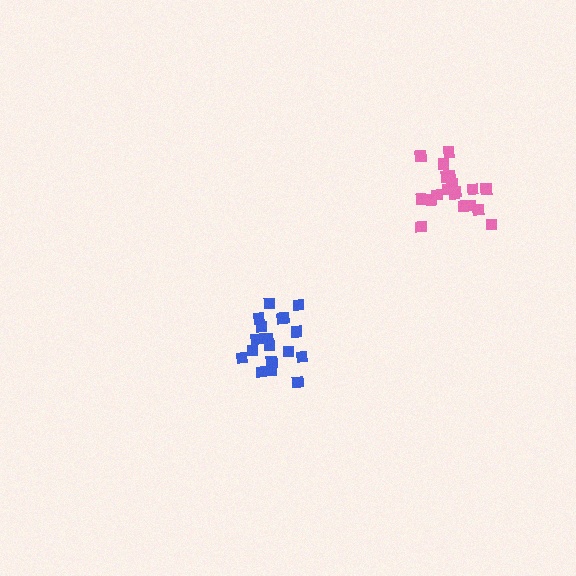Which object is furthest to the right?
The pink cluster is rightmost.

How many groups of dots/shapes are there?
There are 2 groups.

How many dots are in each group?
Group 1: 19 dots, Group 2: 20 dots (39 total).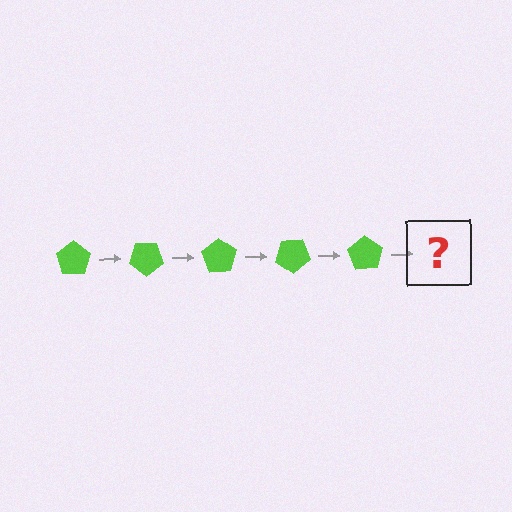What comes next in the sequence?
The next element should be a lime pentagon rotated 175 degrees.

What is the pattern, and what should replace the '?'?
The pattern is that the pentagon rotates 35 degrees each step. The '?' should be a lime pentagon rotated 175 degrees.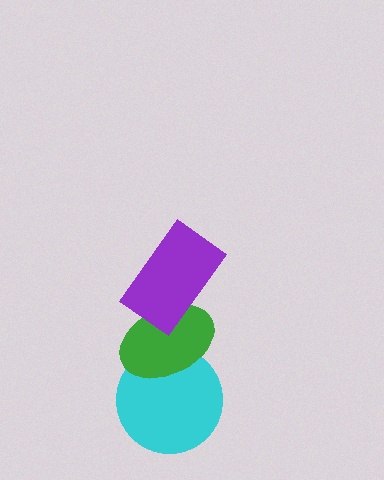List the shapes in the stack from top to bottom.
From top to bottom: the purple rectangle, the green ellipse, the cyan circle.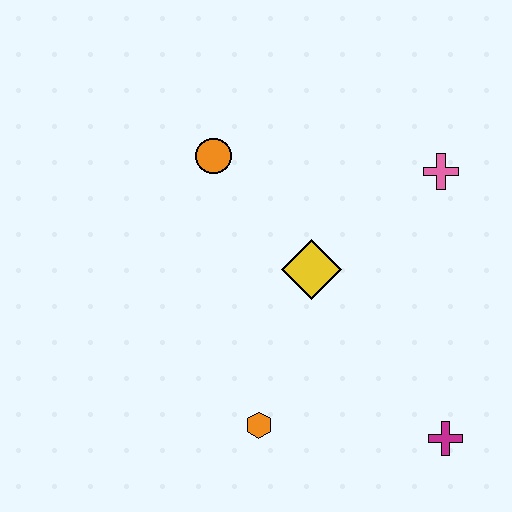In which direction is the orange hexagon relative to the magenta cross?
The orange hexagon is to the left of the magenta cross.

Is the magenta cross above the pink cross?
No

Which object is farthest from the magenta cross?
The orange circle is farthest from the magenta cross.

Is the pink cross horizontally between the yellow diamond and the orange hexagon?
No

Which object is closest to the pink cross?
The yellow diamond is closest to the pink cross.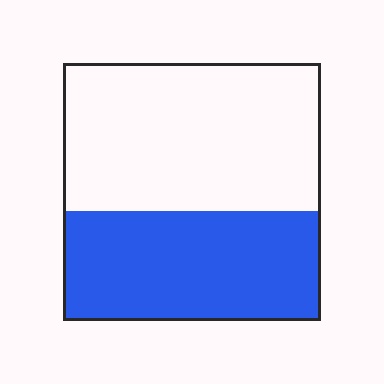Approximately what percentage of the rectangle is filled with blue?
Approximately 45%.